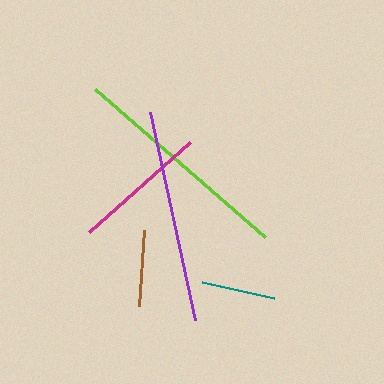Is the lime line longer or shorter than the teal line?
The lime line is longer than the teal line.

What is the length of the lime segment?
The lime segment is approximately 225 pixels long.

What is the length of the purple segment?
The purple segment is approximately 212 pixels long.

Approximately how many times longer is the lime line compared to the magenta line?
The lime line is approximately 1.7 times the length of the magenta line.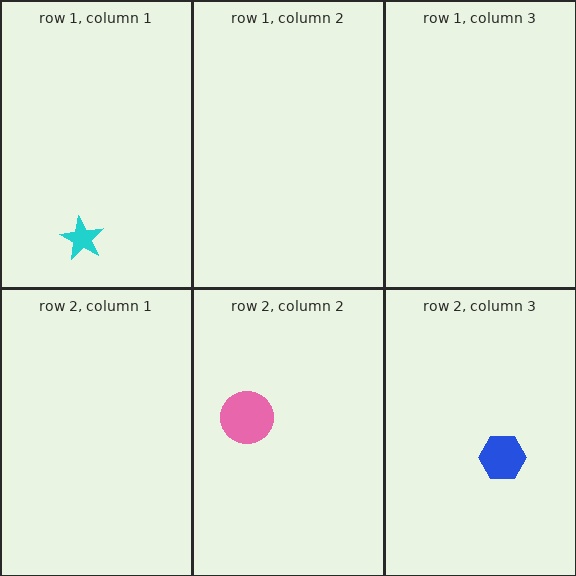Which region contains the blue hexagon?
The row 2, column 3 region.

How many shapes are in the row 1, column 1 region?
1.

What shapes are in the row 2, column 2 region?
The pink circle.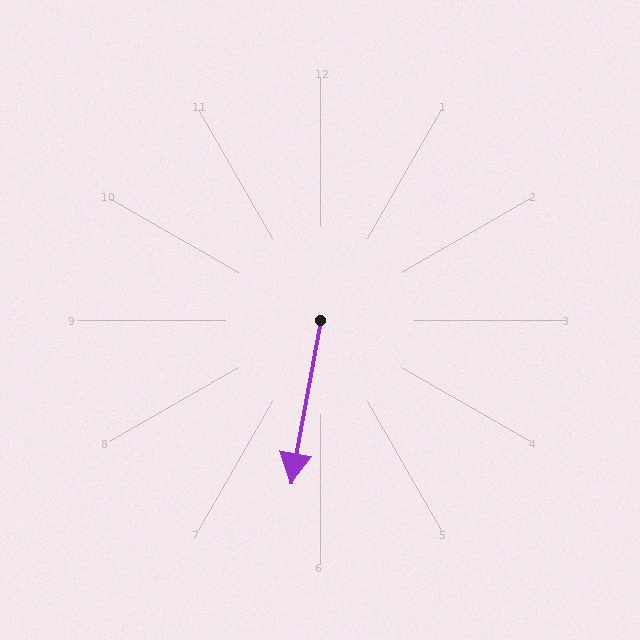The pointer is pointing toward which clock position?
Roughly 6 o'clock.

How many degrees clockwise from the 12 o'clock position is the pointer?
Approximately 190 degrees.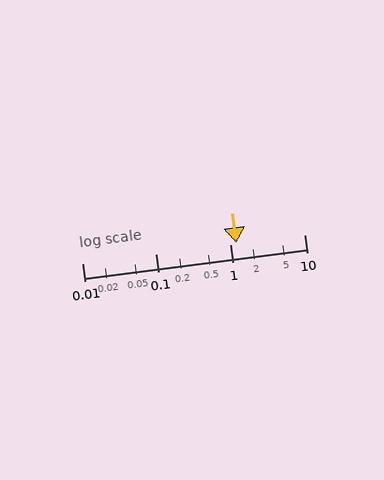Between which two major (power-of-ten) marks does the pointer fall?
The pointer is between 1 and 10.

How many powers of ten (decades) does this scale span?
The scale spans 3 decades, from 0.01 to 10.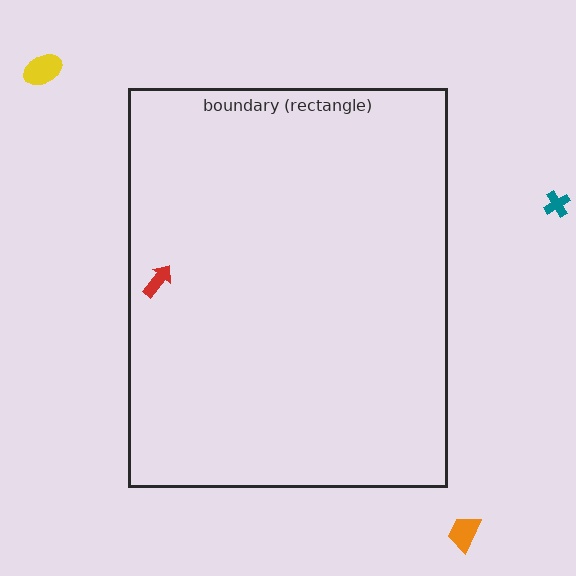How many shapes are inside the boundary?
1 inside, 3 outside.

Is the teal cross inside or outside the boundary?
Outside.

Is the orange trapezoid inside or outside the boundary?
Outside.